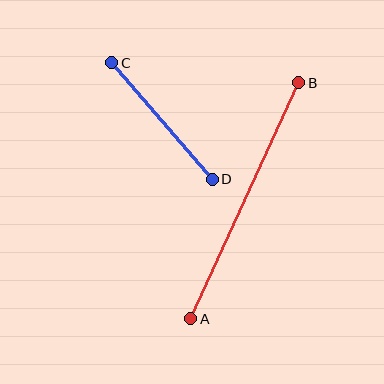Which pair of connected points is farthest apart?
Points A and B are farthest apart.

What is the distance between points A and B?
The distance is approximately 260 pixels.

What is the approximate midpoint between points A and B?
The midpoint is at approximately (245, 201) pixels.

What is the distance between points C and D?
The distance is approximately 154 pixels.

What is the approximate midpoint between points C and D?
The midpoint is at approximately (162, 121) pixels.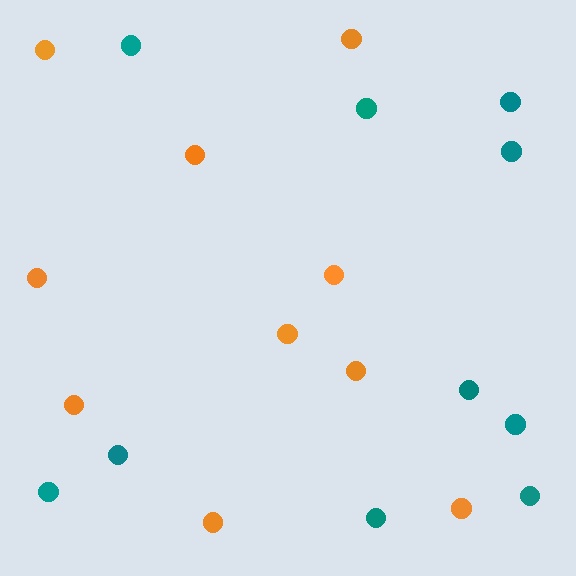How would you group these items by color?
There are 2 groups: one group of teal circles (10) and one group of orange circles (10).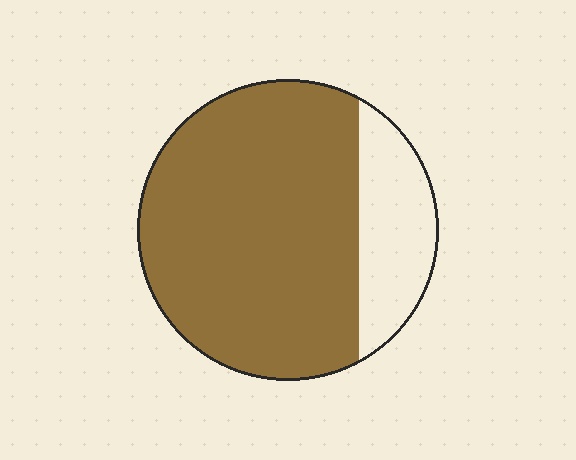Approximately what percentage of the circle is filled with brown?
Approximately 80%.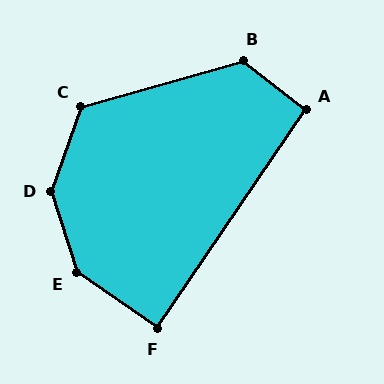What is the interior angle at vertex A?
Approximately 94 degrees (approximately right).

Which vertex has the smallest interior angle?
F, at approximately 90 degrees.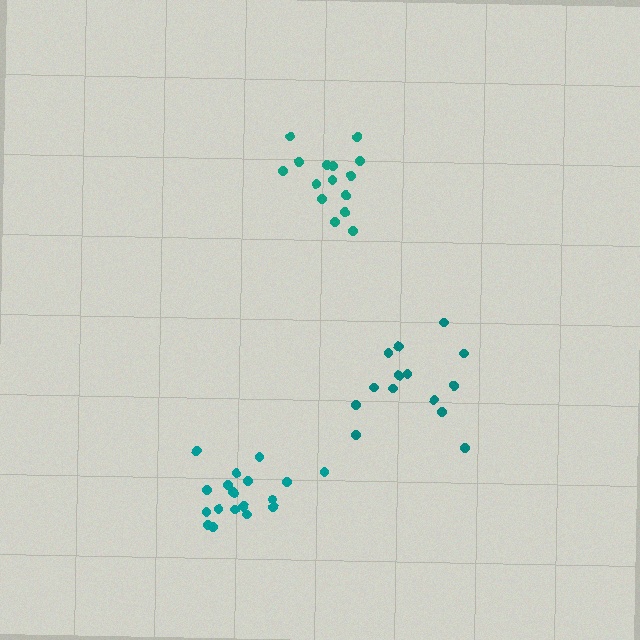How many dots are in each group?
Group 1: 14 dots, Group 2: 15 dots, Group 3: 20 dots (49 total).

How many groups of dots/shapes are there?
There are 3 groups.